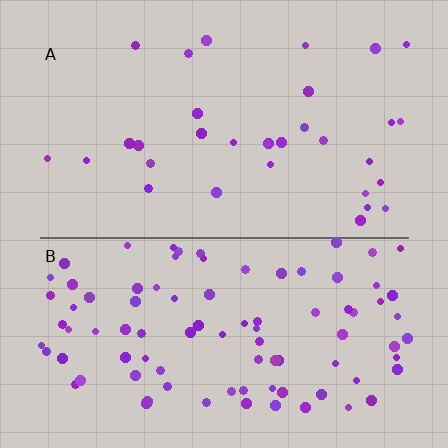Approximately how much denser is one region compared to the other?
Approximately 2.9× — region B over region A.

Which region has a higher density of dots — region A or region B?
B (the bottom).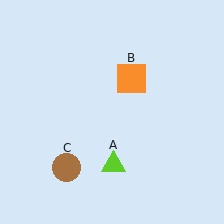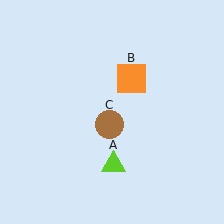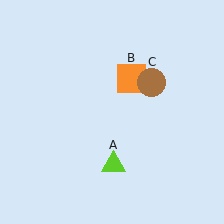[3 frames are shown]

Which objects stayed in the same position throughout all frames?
Lime triangle (object A) and orange square (object B) remained stationary.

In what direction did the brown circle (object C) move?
The brown circle (object C) moved up and to the right.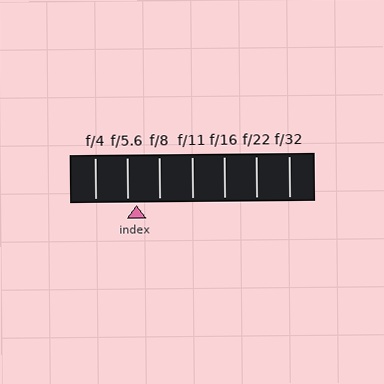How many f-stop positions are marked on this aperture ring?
There are 7 f-stop positions marked.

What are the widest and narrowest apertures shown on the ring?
The widest aperture shown is f/4 and the narrowest is f/32.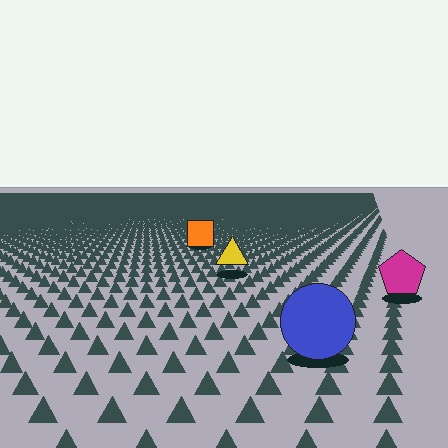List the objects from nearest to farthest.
From nearest to farthest: the blue circle, the magenta pentagon, the yellow triangle, the orange square.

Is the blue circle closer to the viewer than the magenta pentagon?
Yes. The blue circle is closer — you can tell from the texture gradient: the ground texture is coarser near it.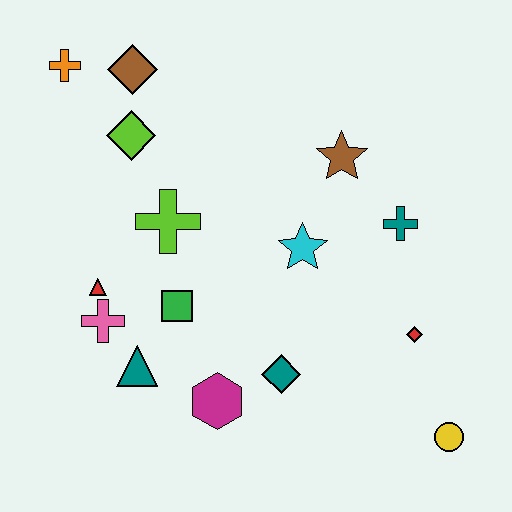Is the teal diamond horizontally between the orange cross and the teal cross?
Yes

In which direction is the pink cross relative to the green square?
The pink cross is to the left of the green square.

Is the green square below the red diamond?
No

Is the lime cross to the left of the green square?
Yes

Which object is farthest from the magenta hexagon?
The orange cross is farthest from the magenta hexagon.